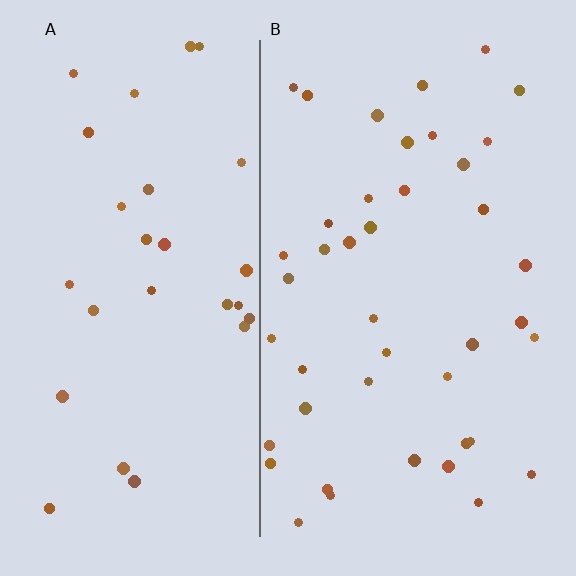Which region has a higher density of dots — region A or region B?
B (the right).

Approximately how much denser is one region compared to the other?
Approximately 1.5× — region B over region A.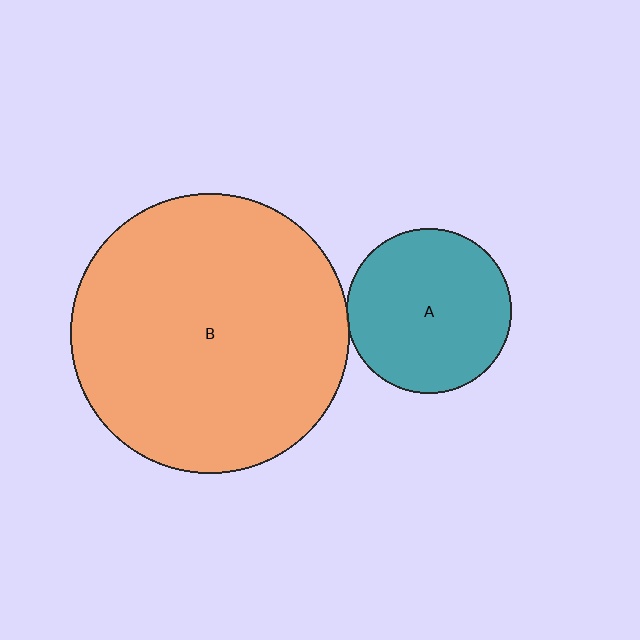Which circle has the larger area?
Circle B (orange).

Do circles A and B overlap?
Yes.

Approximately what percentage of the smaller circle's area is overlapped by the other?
Approximately 5%.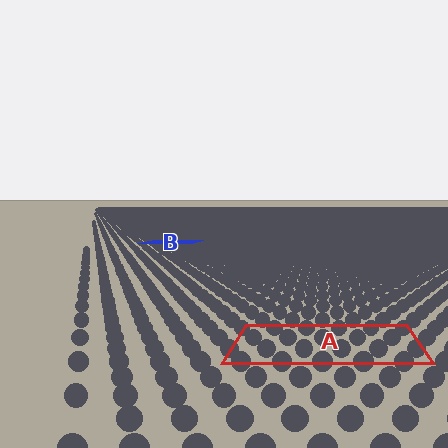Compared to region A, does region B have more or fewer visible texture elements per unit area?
Region B has more texture elements per unit area — they are packed more densely because it is farther away.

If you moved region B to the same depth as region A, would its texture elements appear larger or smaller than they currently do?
They would appear larger. At a closer depth, the same texture elements are projected at a bigger on-screen size.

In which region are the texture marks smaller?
The texture marks are smaller in region B, because it is farther away.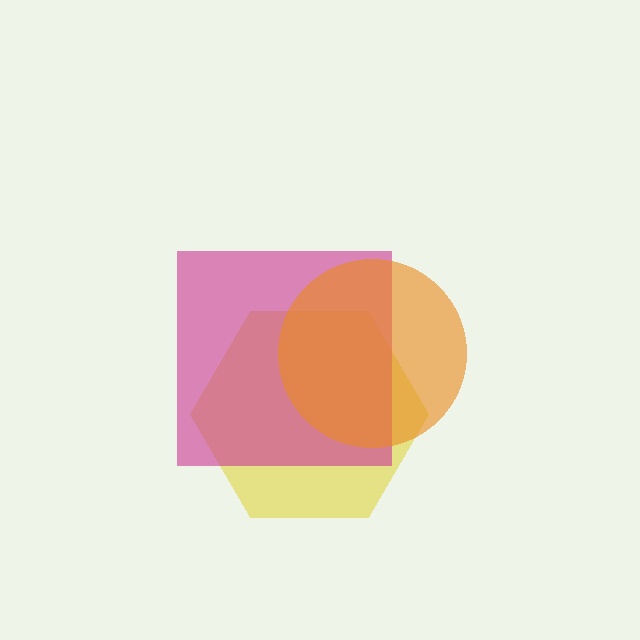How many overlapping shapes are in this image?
There are 3 overlapping shapes in the image.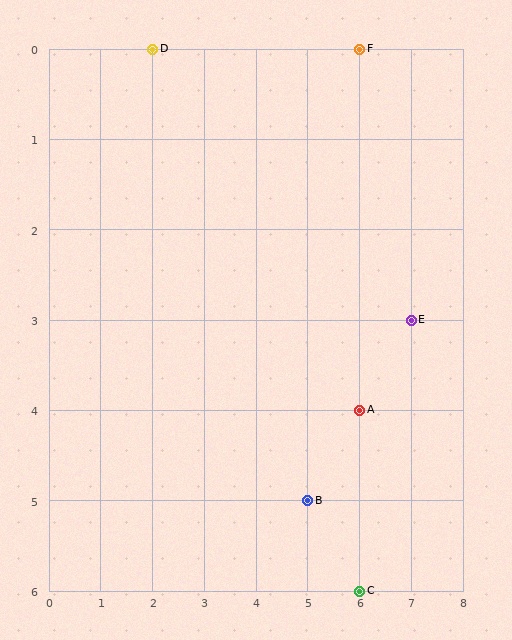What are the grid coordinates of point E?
Point E is at grid coordinates (7, 3).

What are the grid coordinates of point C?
Point C is at grid coordinates (6, 6).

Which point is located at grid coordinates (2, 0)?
Point D is at (2, 0).